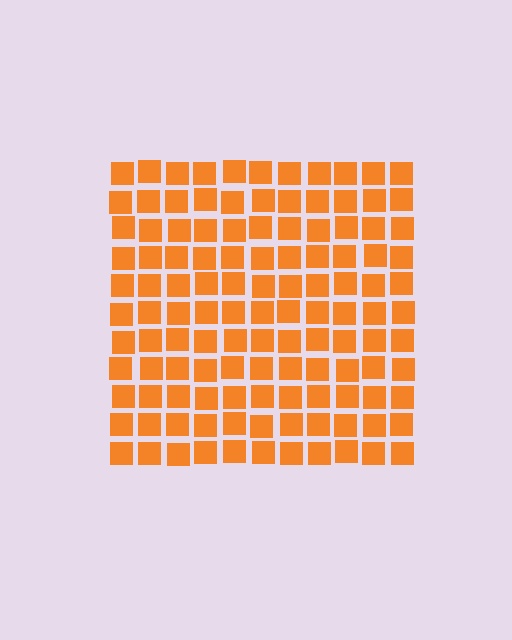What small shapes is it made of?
It is made of small squares.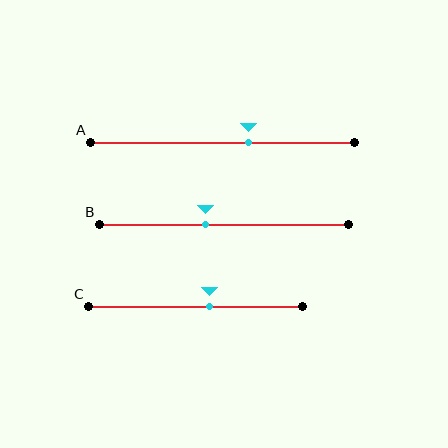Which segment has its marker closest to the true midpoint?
Segment C has its marker closest to the true midpoint.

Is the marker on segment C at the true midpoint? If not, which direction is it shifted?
No, the marker on segment C is shifted to the right by about 7% of the segment length.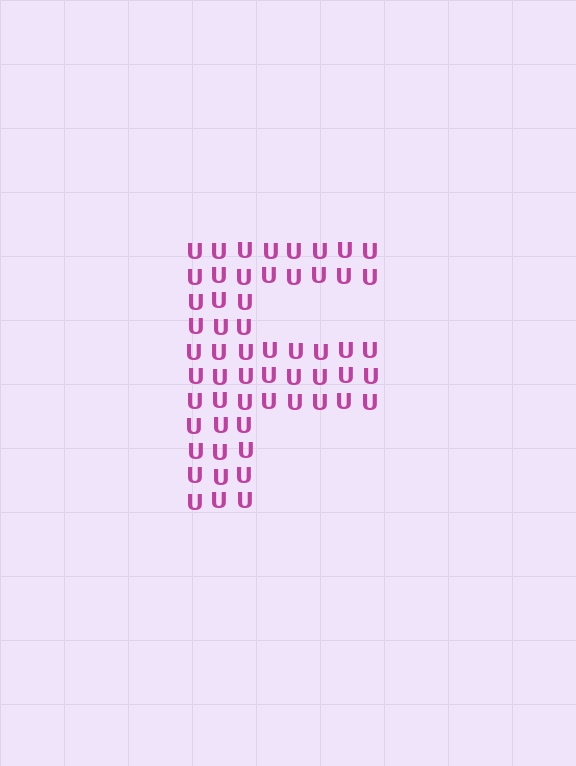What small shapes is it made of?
It is made of small letter U's.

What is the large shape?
The large shape is the letter F.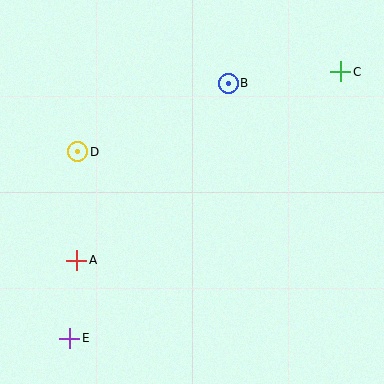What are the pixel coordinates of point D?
Point D is at (78, 152).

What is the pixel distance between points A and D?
The distance between A and D is 108 pixels.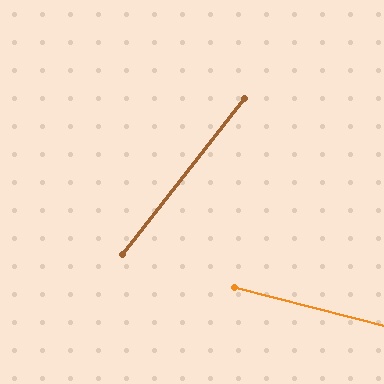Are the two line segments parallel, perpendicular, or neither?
Neither parallel nor perpendicular — they differ by about 67°.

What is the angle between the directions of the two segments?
Approximately 67 degrees.